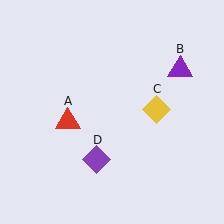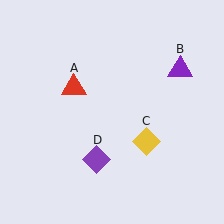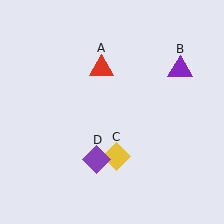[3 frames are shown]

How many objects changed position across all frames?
2 objects changed position: red triangle (object A), yellow diamond (object C).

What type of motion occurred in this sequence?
The red triangle (object A), yellow diamond (object C) rotated clockwise around the center of the scene.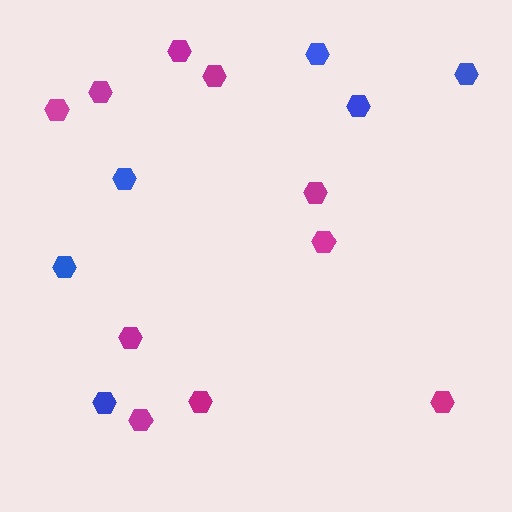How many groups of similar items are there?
There are 2 groups: one group of magenta hexagons (10) and one group of blue hexagons (6).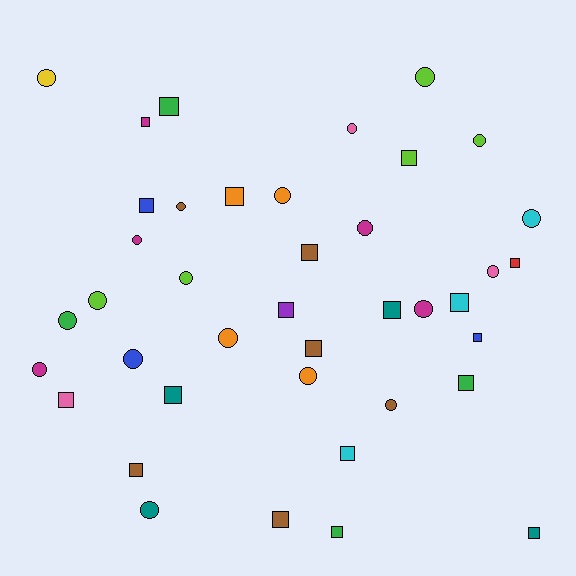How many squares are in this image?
There are 20 squares.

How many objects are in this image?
There are 40 objects.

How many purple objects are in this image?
There is 1 purple object.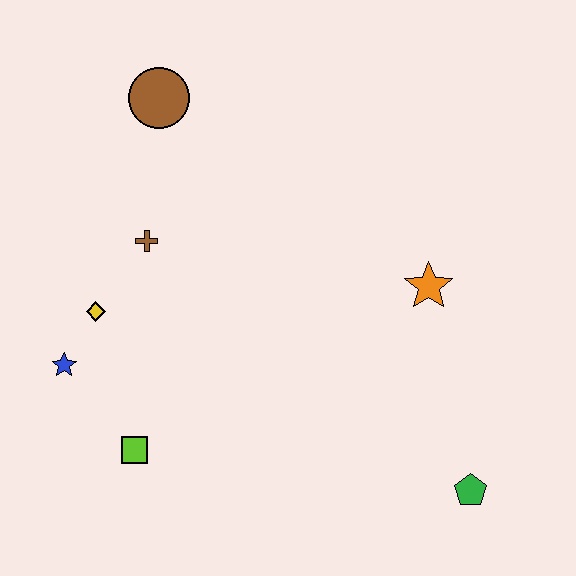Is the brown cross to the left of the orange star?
Yes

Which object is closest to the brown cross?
The yellow diamond is closest to the brown cross.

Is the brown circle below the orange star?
No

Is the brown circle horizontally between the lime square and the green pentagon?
Yes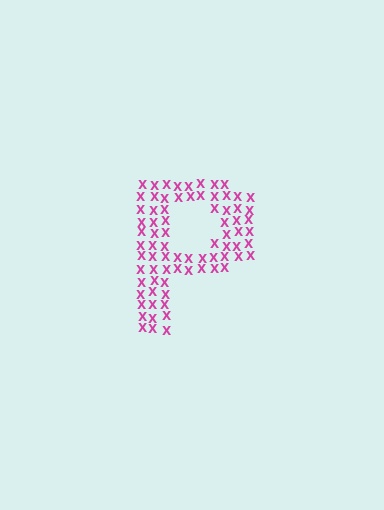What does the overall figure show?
The overall figure shows the letter P.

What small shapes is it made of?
It is made of small letter X's.